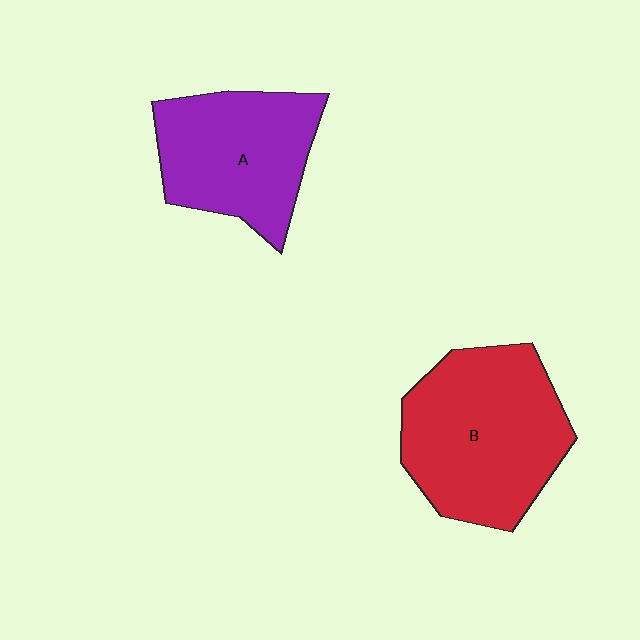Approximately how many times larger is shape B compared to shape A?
Approximately 1.3 times.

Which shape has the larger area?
Shape B (red).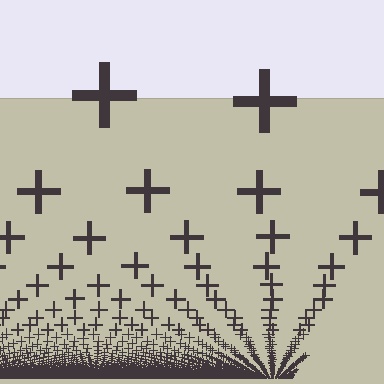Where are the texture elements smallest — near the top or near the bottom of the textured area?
Near the bottom.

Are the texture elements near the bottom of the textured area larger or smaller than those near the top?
Smaller. The gradient is inverted — elements near the bottom are smaller and denser.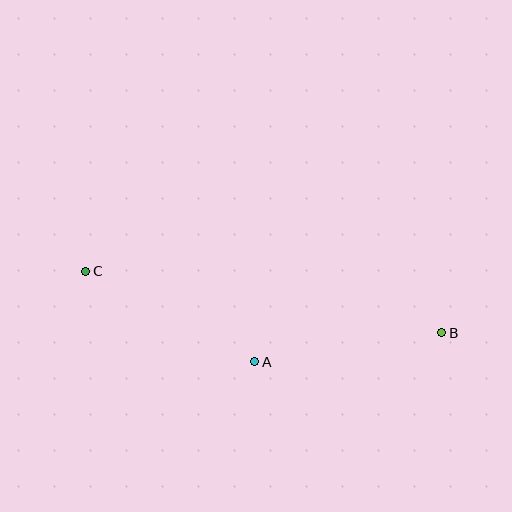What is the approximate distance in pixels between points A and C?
The distance between A and C is approximately 192 pixels.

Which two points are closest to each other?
Points A and B are closest to each other.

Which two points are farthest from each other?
Points B and C are farthest from each other.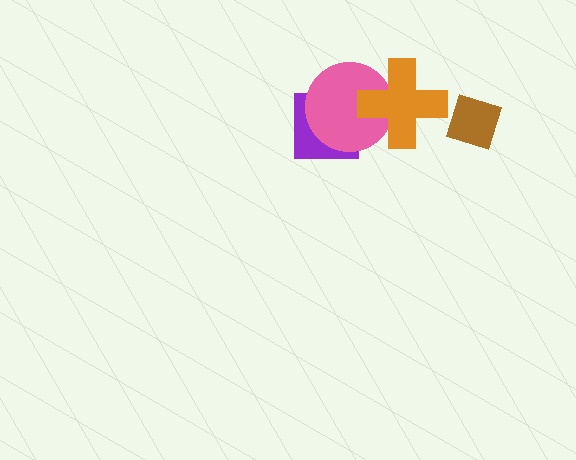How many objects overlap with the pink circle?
2 objects overlap with the pink circle.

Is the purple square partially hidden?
Yes, it is partially covered by another shape.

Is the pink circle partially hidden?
Yes, it is partially covered by another shape.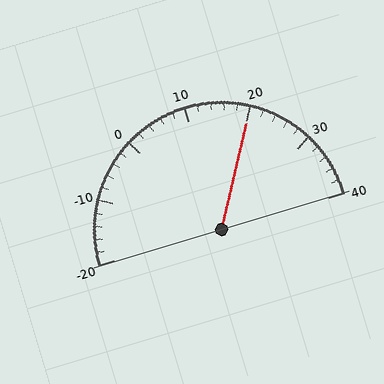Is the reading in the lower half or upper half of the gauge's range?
The reading is in the upper half of the range (-20 to 40).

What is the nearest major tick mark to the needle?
The nearest major tick mark is 20.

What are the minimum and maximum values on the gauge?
The gauge ranges from -20 to 40.